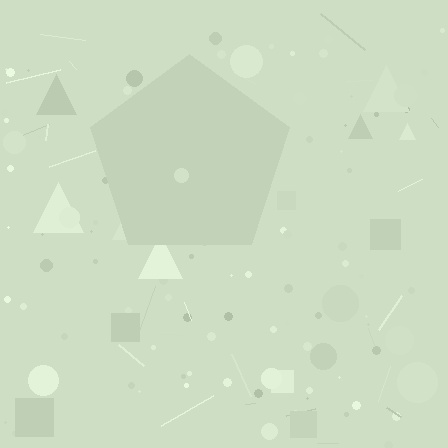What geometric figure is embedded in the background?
A pentagon is embedded in the background.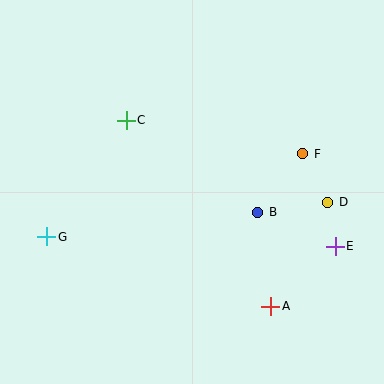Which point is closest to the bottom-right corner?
Point A is closest to the bottom-right corner.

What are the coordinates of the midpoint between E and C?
The midpoint between E and C is at (231, 183).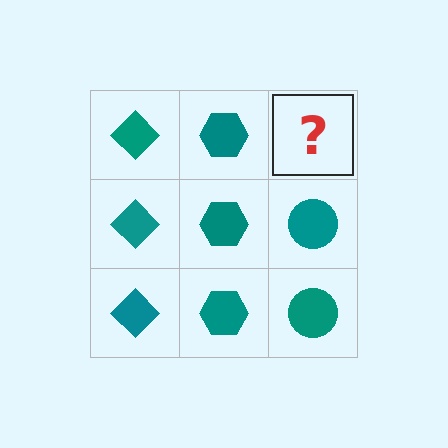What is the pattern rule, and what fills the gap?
The rule is that each column has a consistent shape. The gap should be filled with a teal circle.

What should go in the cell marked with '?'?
The missing cell should contain a teal circle.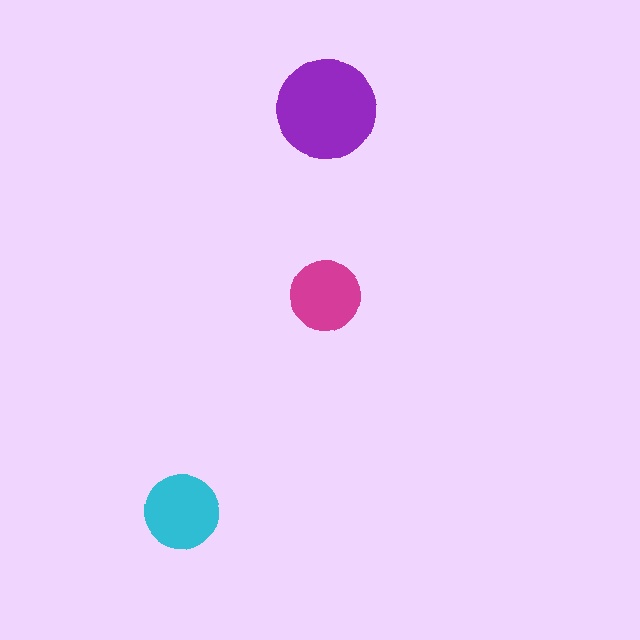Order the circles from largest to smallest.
the purple one, the cyan one, the magenta one.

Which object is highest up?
The purple circle is topmost.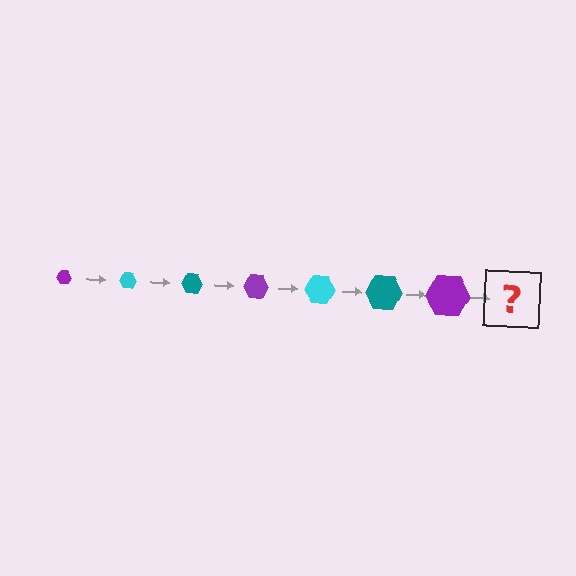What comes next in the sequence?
The next element should be a cyan hexagon, larger than the previous one.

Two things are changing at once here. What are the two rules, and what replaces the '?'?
The two rules are that the hexagon grows larger each step and the color cycles through purple, cyan, and teal. The '?' should be a cyan hexagon, larger than the previous one.